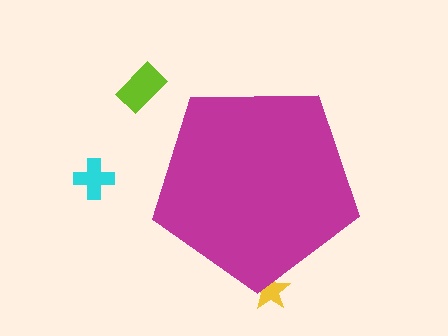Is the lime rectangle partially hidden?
No, the lime rectangle is fully visible.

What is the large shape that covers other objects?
A magenta pentagon.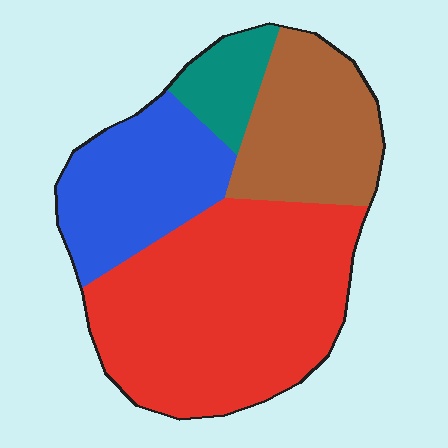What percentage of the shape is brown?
Brown covers about 20% of the shape.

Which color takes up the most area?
Red, at roughly 50%.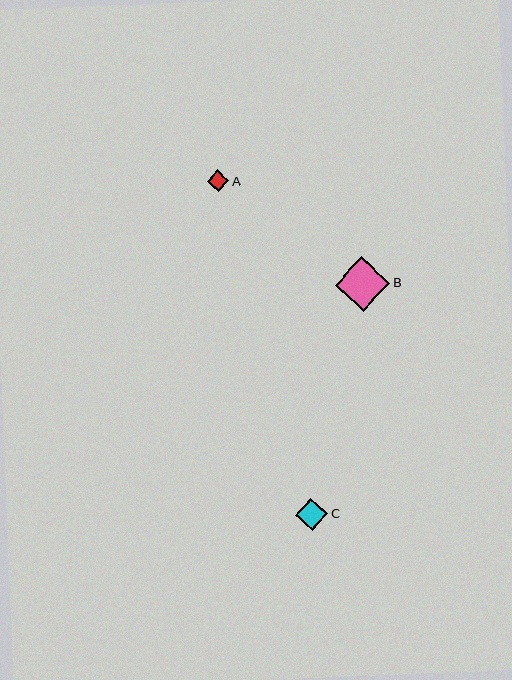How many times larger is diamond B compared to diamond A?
Diamond B is approximately 2.5 times the size of diamond A.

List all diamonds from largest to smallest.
From largest to smallest: B, C, A.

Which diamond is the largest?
Diamond B is the largest with a size of approximately 55 pixels.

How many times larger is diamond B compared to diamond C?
Diamond B is approximately 1.7 times the size of diamond C.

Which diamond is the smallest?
Diamond A is the smallest with a size of approximately 22 pixels.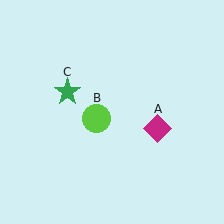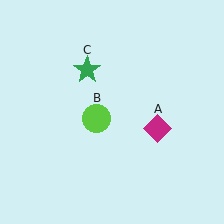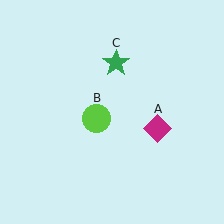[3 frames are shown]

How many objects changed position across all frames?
1 object changed position: green star (object C).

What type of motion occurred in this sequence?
The green star (object C) rotated clockwise around the center of the scene.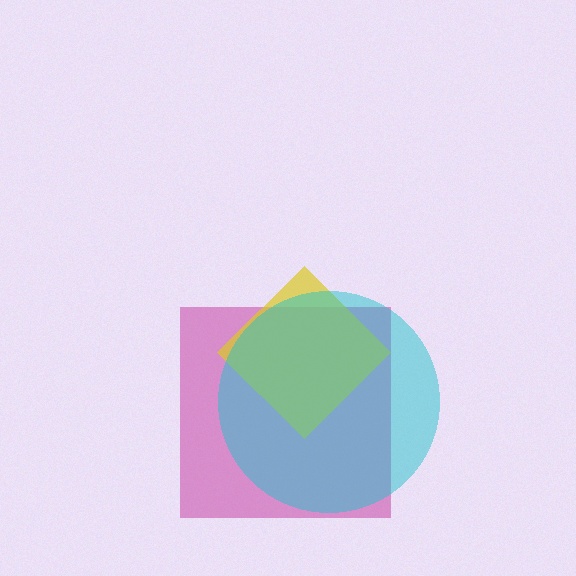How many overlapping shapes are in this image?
There are 3 overlapping shapes in the image.